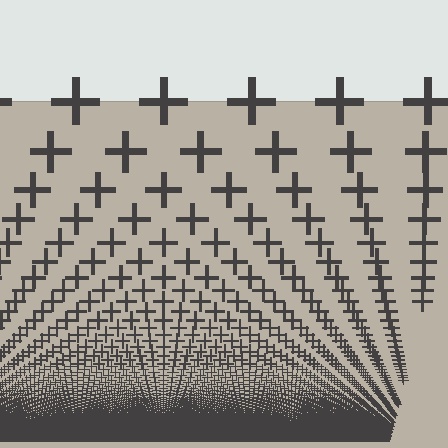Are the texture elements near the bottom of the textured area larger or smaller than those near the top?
Smaller. The gradient is inverted — elements near the bottom are smaller and denser.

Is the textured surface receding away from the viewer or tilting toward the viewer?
The surface appears to tilt toward the viewer. Texture elements get larger and sparser toward the top.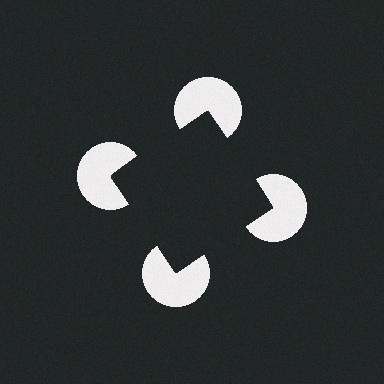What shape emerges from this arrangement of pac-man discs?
An illusory square — its edges are inferred from the aligned wedge cuts in the pac-man discs, not physically drawn.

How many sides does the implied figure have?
4 sides.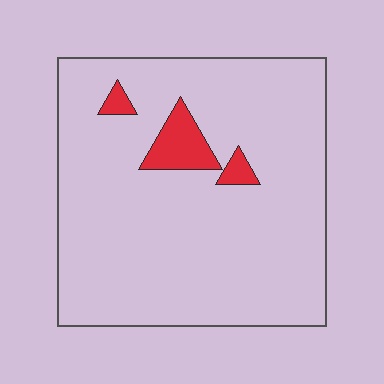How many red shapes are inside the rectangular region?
3.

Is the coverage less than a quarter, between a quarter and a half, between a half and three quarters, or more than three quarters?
Less than a quarter.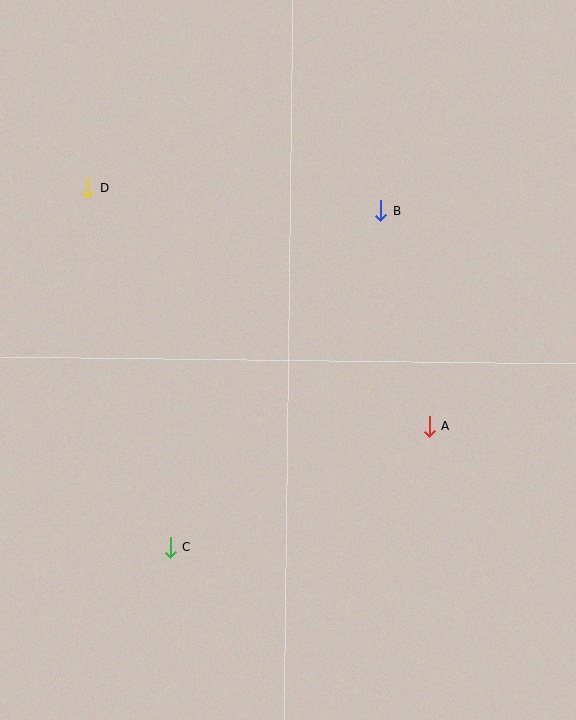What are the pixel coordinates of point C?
Point C is at (170, 547).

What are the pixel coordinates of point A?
Point A is at (429, 426).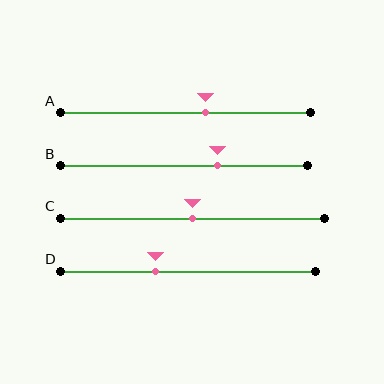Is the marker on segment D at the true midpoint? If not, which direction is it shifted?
No, the marker on segment D is shifted to the left by about 13% of the segment length.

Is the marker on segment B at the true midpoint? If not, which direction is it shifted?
No, the marker on segment B is shifted to the right by about 14% of the segment length.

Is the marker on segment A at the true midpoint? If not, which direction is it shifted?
No, the marker on segment A is shifted to the right by about 8% of the segment length.